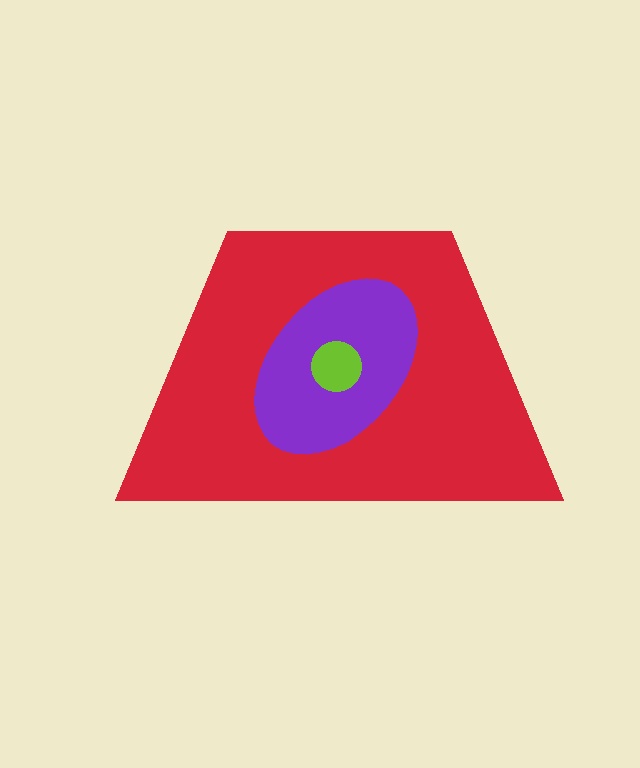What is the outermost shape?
The red trapezoid.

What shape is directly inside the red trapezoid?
The purple ellipse.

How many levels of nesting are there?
3.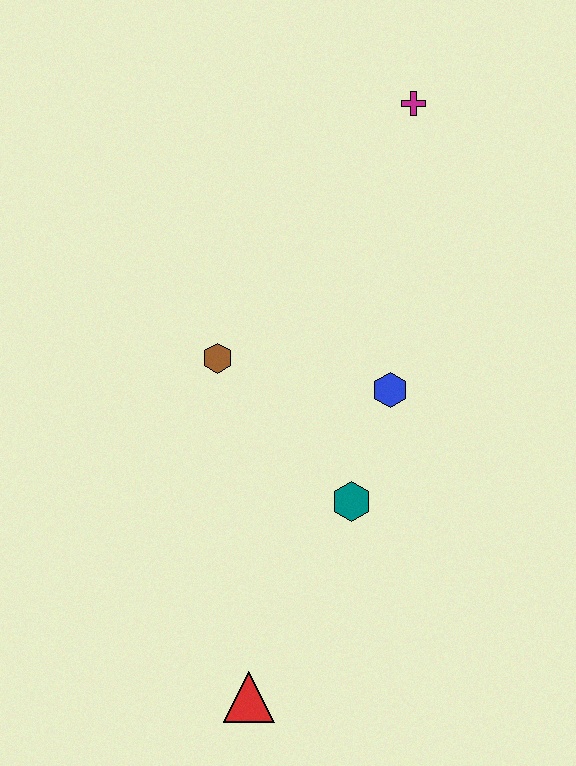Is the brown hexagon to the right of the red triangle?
No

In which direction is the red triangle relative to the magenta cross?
The red triangle is below the magenta cross.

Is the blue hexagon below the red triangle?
No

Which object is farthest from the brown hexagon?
The red triangle is farthest from the brown hexagon.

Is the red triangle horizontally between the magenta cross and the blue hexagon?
No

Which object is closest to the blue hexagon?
The teal hexagon is closest to the blue hexagon.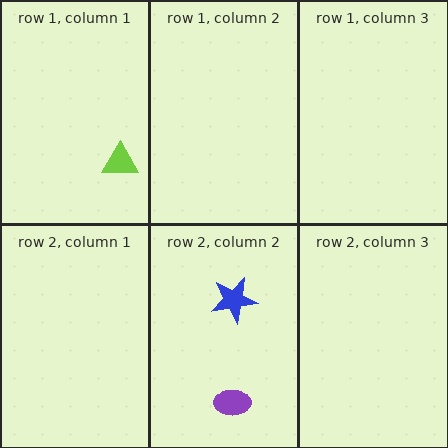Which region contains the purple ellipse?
The row 2, column 2 region.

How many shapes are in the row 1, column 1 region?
1.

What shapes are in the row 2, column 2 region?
The blue star, the purple ellipse.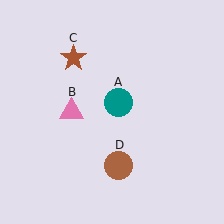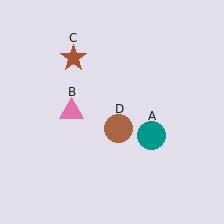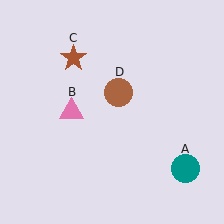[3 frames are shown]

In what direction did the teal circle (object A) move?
The teal circle (object A) moved down and to the right.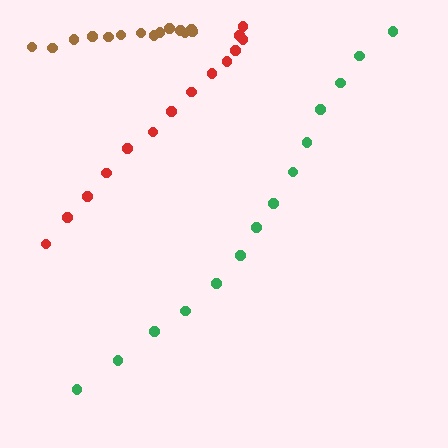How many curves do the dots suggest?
There are 3 distinct paths.